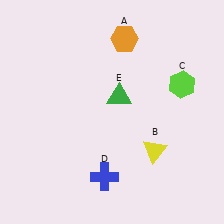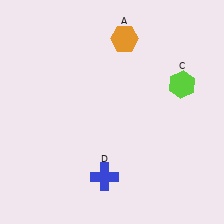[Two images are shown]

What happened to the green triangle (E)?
The green triangle (E) was removed in Image 2. It was in the top-right area of Image 1.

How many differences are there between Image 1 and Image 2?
There are 2 differences between the two images.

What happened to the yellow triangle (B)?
The yellow triangle (B) was removed in Image 2. It was in the bottom-right area of Image 1.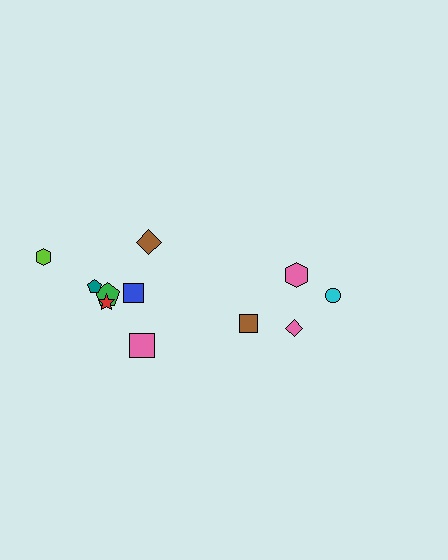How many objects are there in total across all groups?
There are 11 objects.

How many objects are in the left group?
There are 7 objects.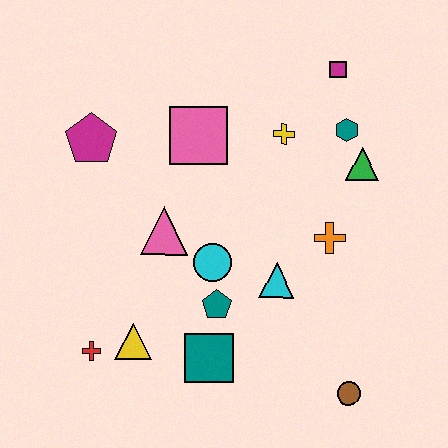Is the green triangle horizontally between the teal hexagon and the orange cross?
No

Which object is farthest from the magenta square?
The red cross is farthest from the magenta square.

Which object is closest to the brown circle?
The cyan triangle is closest to the brown circle.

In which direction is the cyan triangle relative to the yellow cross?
The cyan triangle is below the yellow cross.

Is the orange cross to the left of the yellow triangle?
No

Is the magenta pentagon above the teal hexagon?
No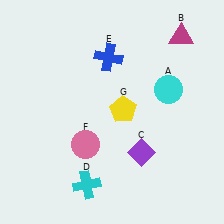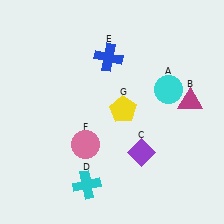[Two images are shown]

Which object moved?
The magenta triangle (B) moved down.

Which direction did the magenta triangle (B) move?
The magenta triangle (B) moved down.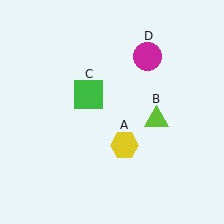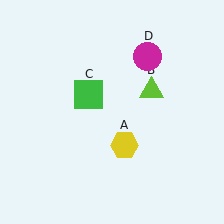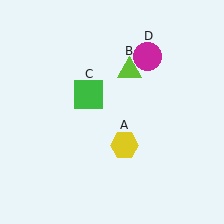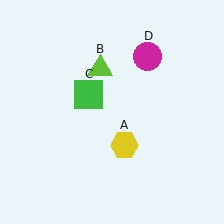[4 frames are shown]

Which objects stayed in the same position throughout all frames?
Yellow hexagon (object A) and green square (object C) and magenta circle (object D) remained stationary.